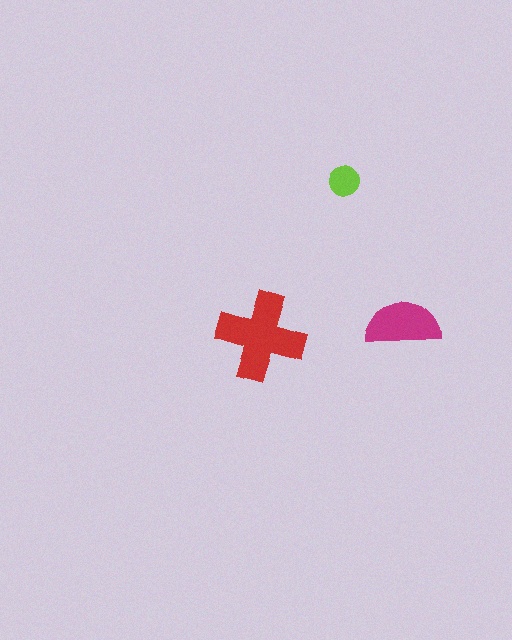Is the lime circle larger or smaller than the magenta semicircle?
Smaller.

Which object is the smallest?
The lime circle.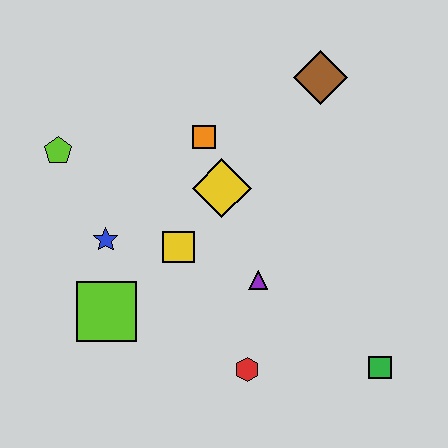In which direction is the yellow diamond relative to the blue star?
The yellow diamond is to the right of the blue star.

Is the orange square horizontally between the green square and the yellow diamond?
No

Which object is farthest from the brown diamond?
The lime square is farthest from the brown diamond.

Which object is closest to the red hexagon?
The purple triangle is closest to the red hexagon.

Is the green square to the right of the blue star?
Yes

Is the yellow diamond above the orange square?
No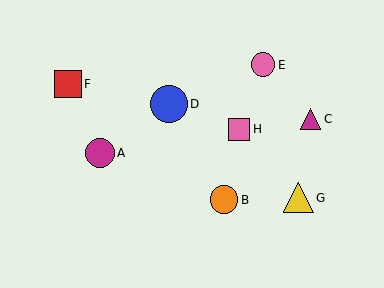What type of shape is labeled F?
Shape F is a red square.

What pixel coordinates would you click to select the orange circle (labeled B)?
Click at (224, 200) to select the orange circle B.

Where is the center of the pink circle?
The center of the pink circle is at (263, 65).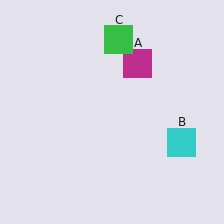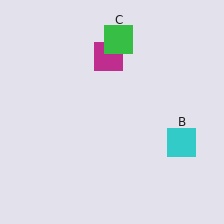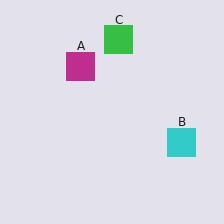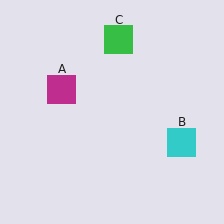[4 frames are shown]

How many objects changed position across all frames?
1 object changed position: magenta square (object A).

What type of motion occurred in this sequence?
The magenta square (object A) rotated counterclockwise around the center of the scene.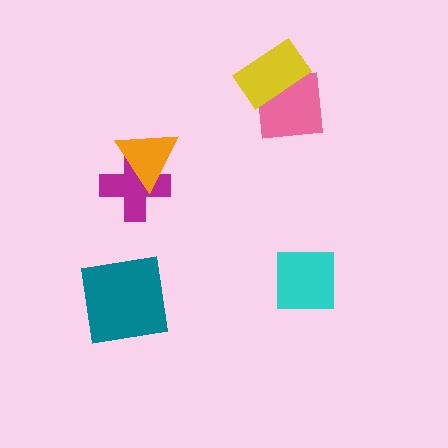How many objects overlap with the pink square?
1 object overlaps with the pink square.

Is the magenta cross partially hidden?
Yes, it is partially covered by another shape.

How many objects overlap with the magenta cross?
1 object overlaps with the magenta cross.